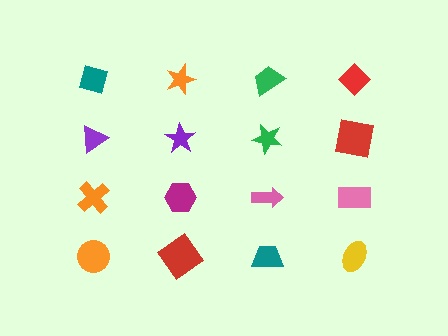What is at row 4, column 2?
A red diamond.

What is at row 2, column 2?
A purple star.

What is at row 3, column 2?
A magenta hexagon.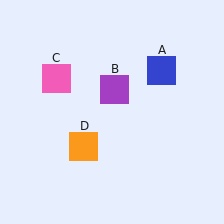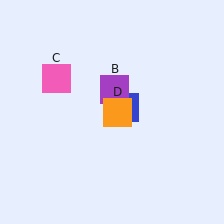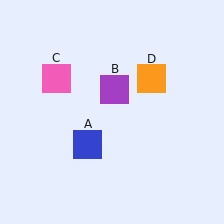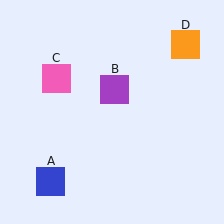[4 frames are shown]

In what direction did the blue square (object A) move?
The blue square (object A) moved down and to the left.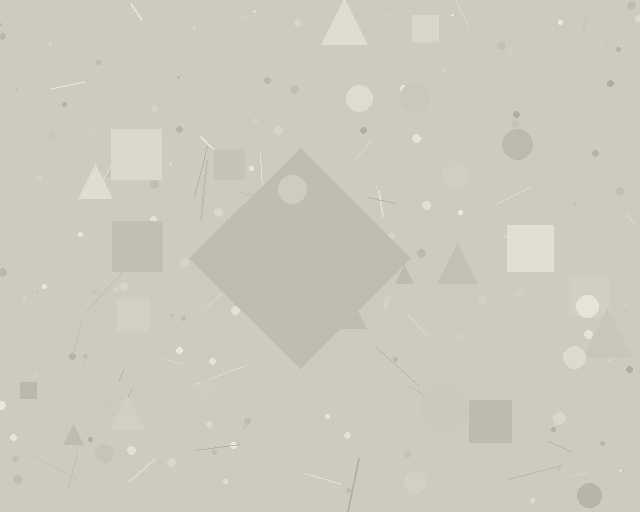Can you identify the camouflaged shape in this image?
The camouflaged shape is a diamond.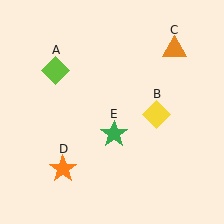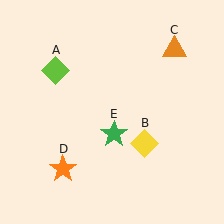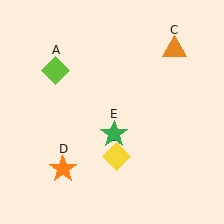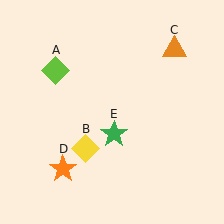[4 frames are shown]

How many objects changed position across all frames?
1 object changed position: yellow diamond (object B).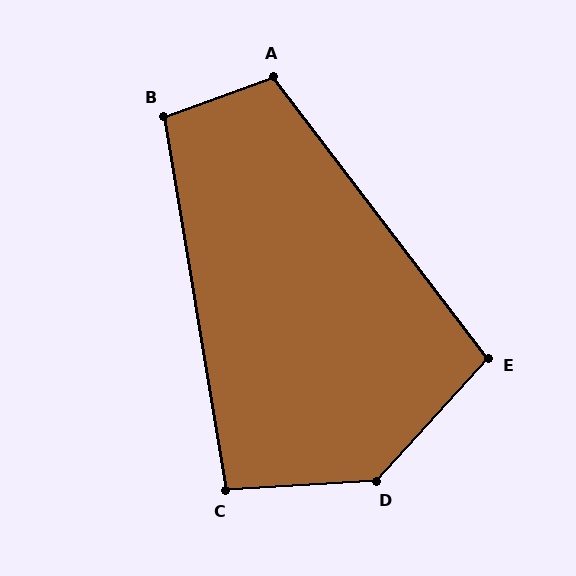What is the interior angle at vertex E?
Approximately 100 degrees (obtuse).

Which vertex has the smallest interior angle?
C, at approximately 96 degrees.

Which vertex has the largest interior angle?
D, at approximately 136 degrees.